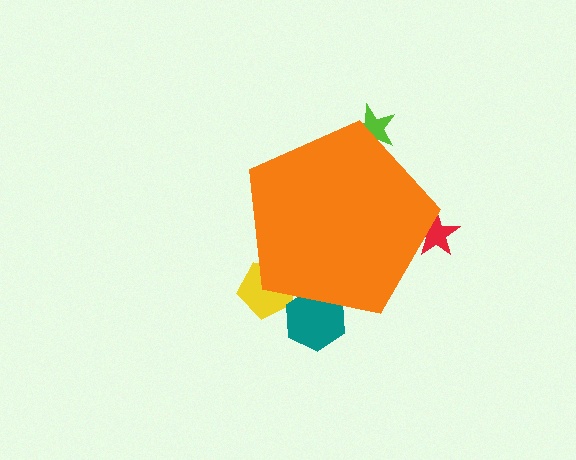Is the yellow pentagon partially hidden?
Yes, the yellow pentagon is partially hidden behind the orange pentagon.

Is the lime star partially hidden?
Yes, the lime star is partially hidden behind the orange pentagon.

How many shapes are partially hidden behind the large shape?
4 shapes are partially hidden.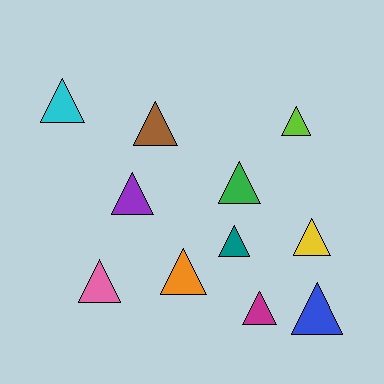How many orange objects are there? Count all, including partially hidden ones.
There is 1 orange object.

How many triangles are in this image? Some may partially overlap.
There are 11 triangles.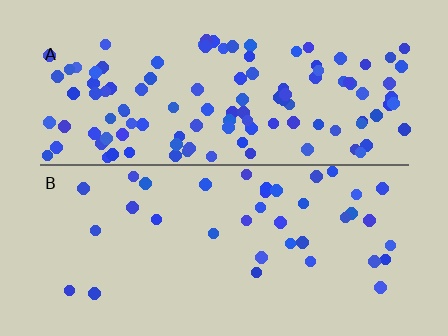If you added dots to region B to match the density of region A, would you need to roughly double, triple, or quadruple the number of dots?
Approximately triple.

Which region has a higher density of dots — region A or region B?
A (the top).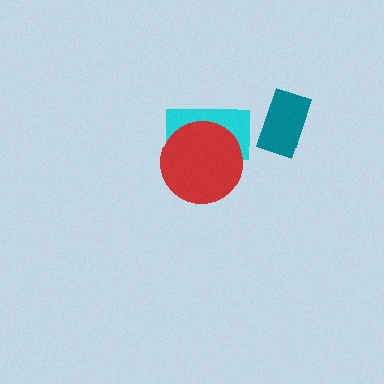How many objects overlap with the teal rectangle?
0 objects overlap with the teal rectangle.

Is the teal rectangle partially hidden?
No, no other shape covers it.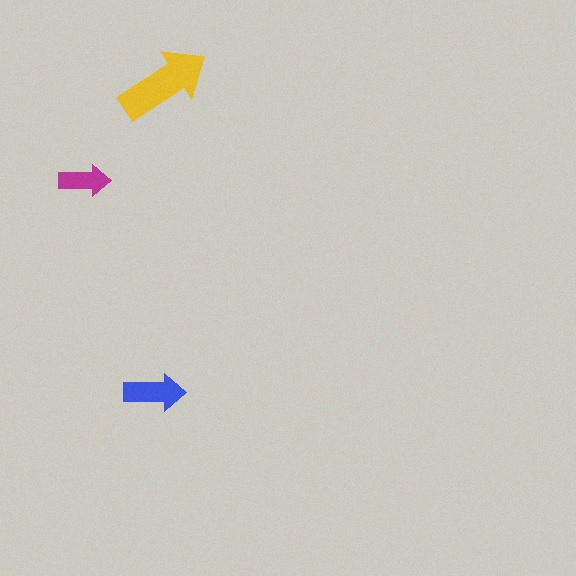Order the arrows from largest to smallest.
the yellow one, the blue one, the magenta one.